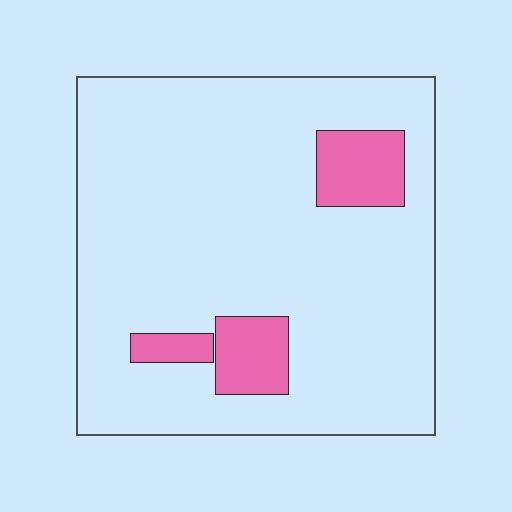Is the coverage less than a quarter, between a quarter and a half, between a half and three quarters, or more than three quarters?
Less than a quarter.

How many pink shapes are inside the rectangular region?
3.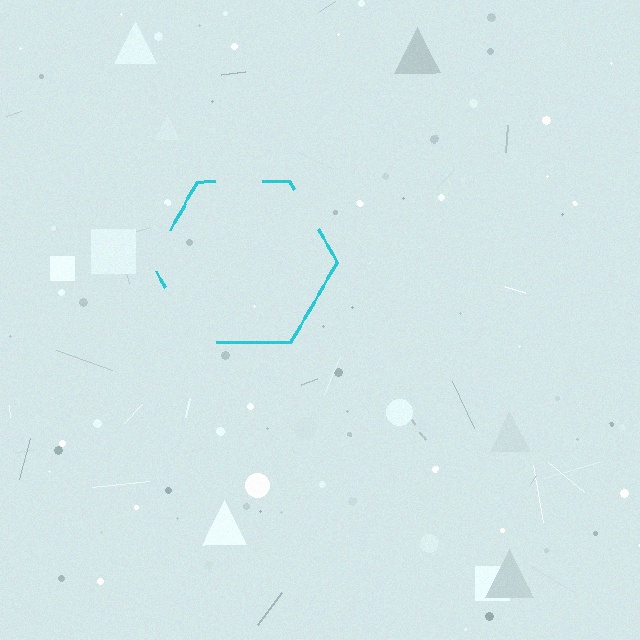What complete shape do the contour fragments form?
The contour fragments form a hexagon.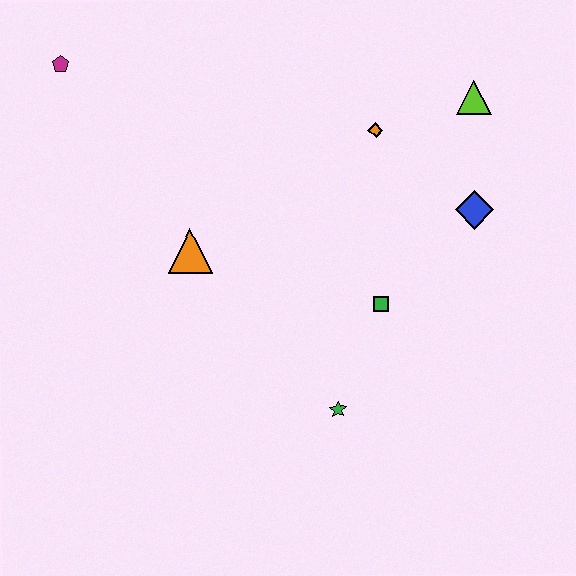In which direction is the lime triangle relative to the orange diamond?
The lime triangle is to the right of the orange diamond.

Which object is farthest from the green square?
The magenta pentagon is farthest from the green square.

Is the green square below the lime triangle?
Yes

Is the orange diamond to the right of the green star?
Yes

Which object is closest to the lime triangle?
The orange diamond is closest to the lime triangle.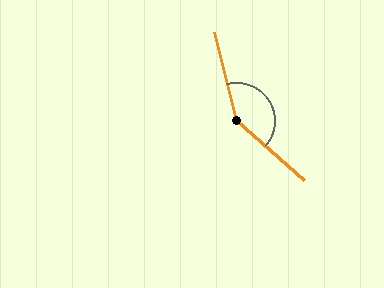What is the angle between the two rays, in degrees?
Approximately 145 degrees.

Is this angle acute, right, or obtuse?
It is obtuse.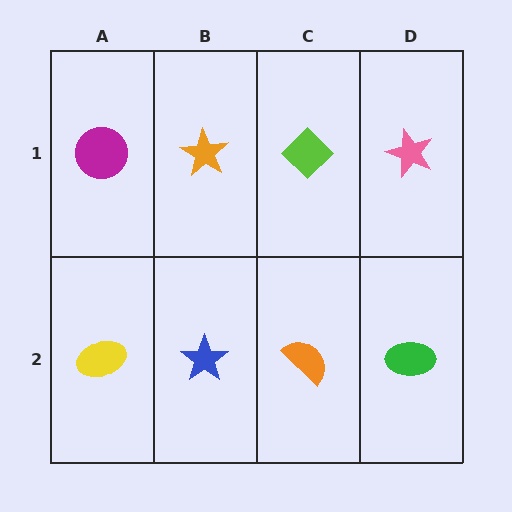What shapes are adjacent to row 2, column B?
An orange star (row 1, column B), a yellow ellipse (row 2, column A), an orange semicircle (row 2, column C).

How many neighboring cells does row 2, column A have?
2.